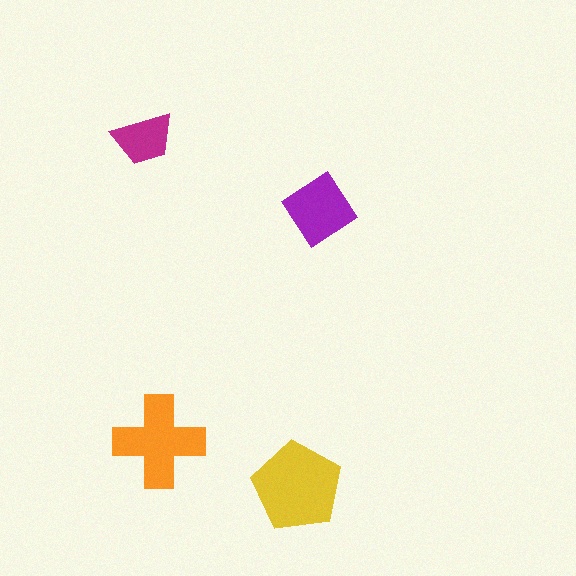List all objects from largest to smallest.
The yellow pentagon, the orange cross, the purple diamond, the magenta trapezoid.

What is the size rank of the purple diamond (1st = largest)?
3rd.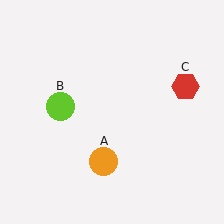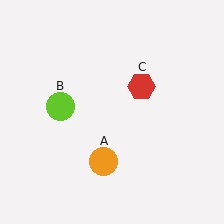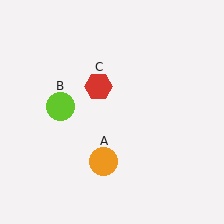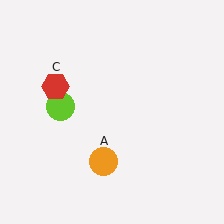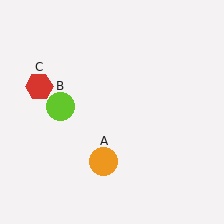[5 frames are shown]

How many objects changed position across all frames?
1 object changed position: red hexagon (object C).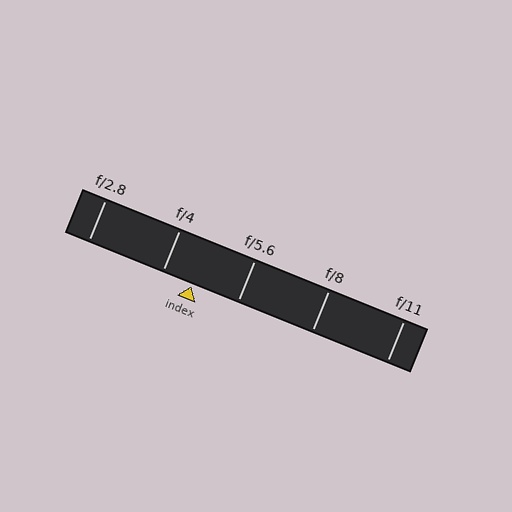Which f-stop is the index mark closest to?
The index mark is closest to f/4.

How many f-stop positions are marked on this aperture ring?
There are 5 f-stop positions marked.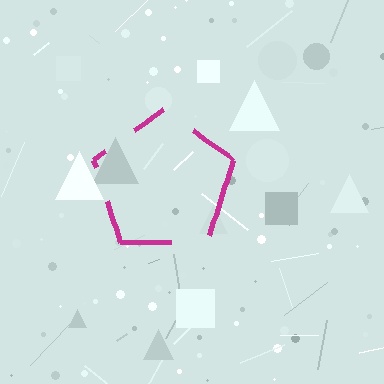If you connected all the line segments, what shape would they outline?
They would outline a pentagon.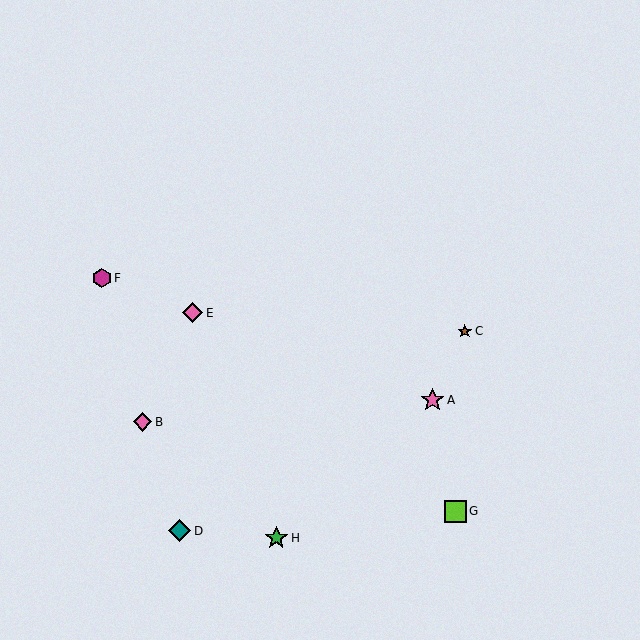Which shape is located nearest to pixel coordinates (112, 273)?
The magenta hexagon (labeled F) at (102, 278) is nearest to that location.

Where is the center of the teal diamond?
The center of the teal diamond is at (179, 531).